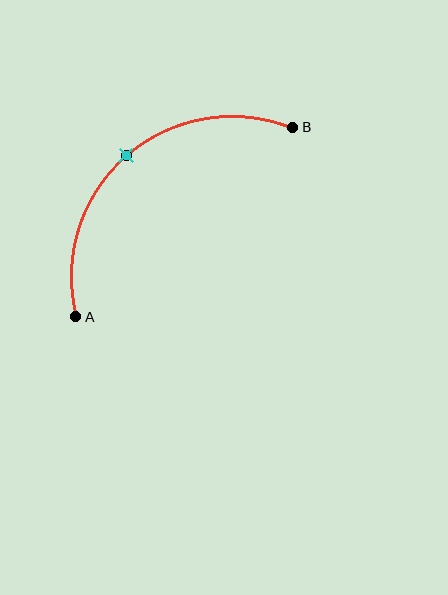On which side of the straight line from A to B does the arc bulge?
The arc bulges above and to the left of the straight line connecting A and B.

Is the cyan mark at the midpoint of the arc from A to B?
Yes. The cyan mark lies on the arc at equal arc-length from both A and B — it is the arc midpoint.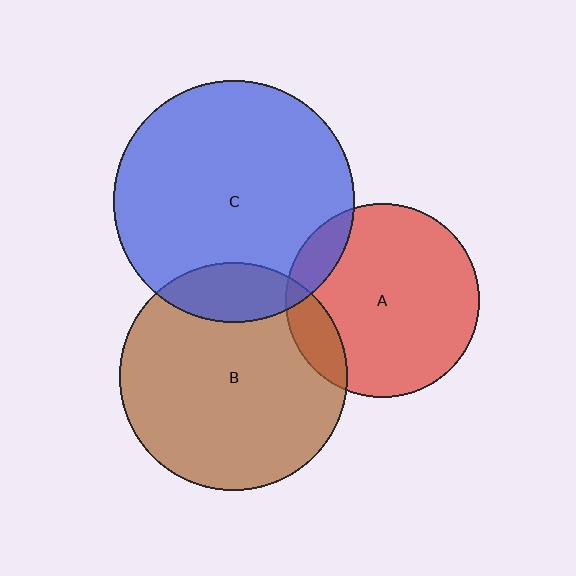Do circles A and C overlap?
Yes.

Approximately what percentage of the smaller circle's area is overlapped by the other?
Approximately 10%.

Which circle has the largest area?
Circle C (blue).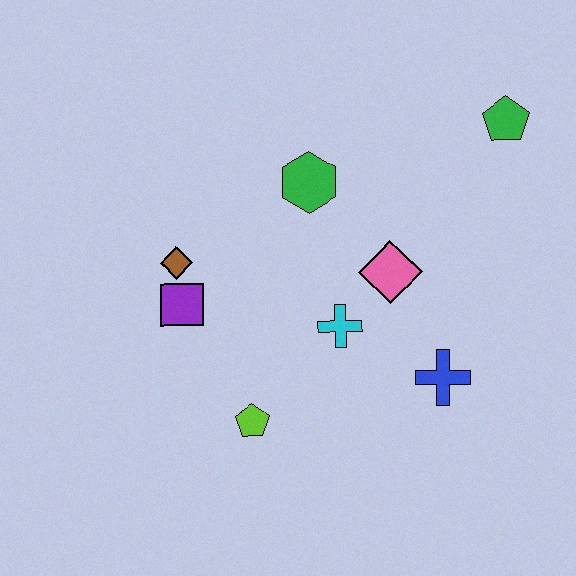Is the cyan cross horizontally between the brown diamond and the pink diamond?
Yes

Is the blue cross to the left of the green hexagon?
No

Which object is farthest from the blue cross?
The brown diamond is farthest from the blue cross.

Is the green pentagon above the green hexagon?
Yes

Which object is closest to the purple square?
The brown diamond is closest to the purple square.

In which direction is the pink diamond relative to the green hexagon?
The pink diamond is below the green hexagon.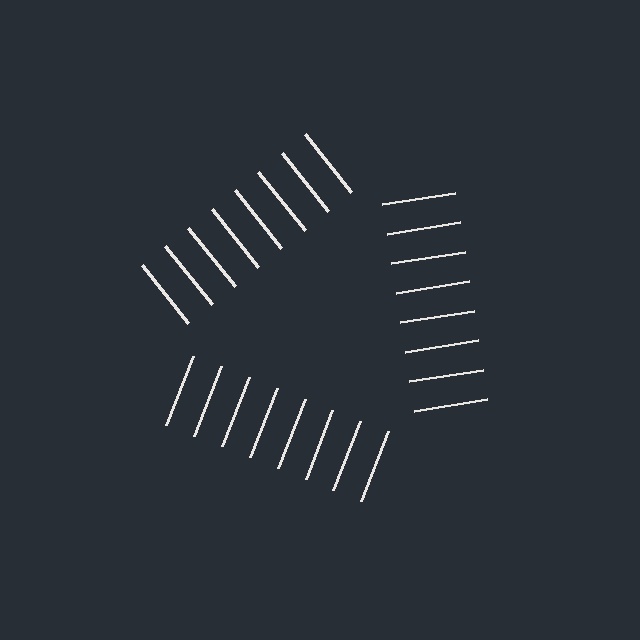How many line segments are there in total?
24 — 8 along each of the 3 edges.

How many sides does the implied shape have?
3 sides — the line-ends trace a triangle.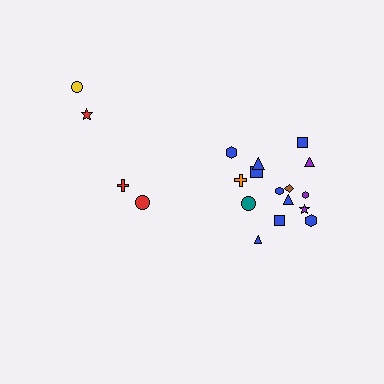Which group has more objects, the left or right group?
The right group.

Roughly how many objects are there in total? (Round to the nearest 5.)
Roughly 20 objects in total.